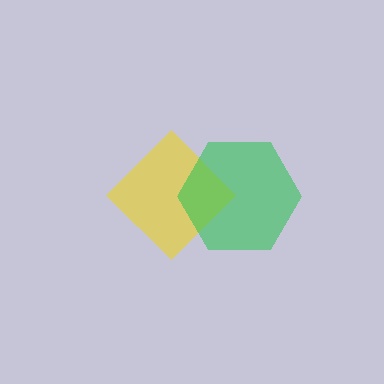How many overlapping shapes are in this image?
There are 2 overlapping shapes in the image.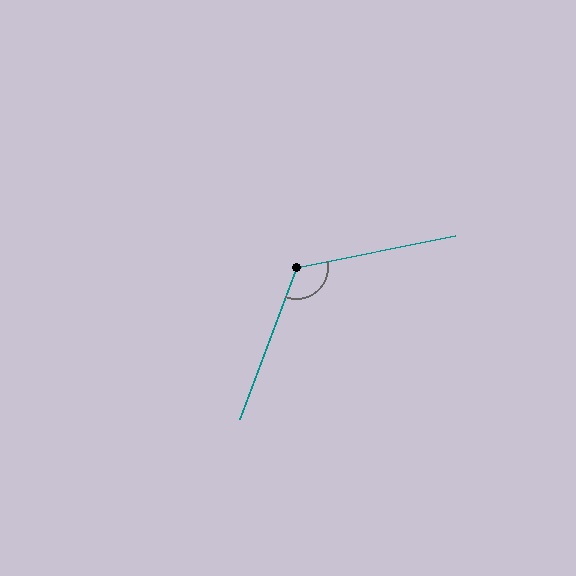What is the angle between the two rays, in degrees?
Approximately 122 degrees.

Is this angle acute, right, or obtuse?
It is obtuse.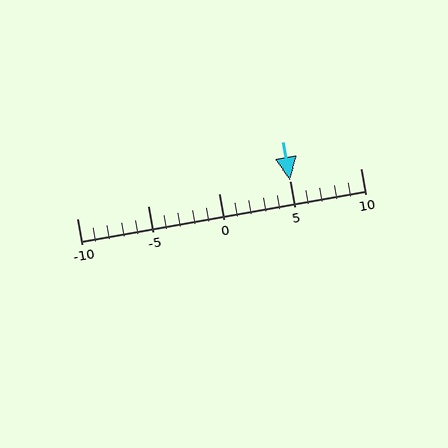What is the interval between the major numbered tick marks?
The major tick marks are spaced 5 units apart.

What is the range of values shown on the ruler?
The ruler shows values from -10 to 10.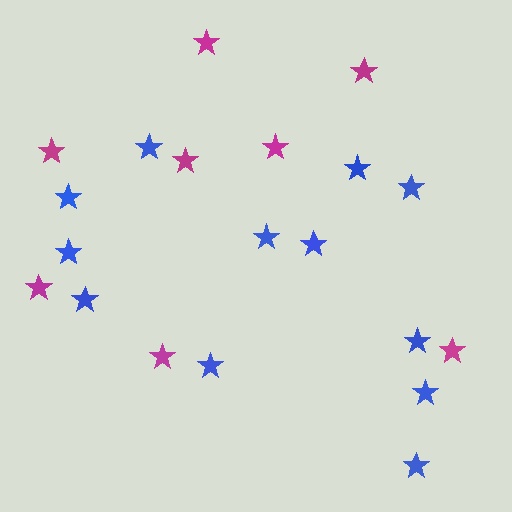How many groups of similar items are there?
There are 2 groups: one group of magenta stars (8) and one group of blue stars (12).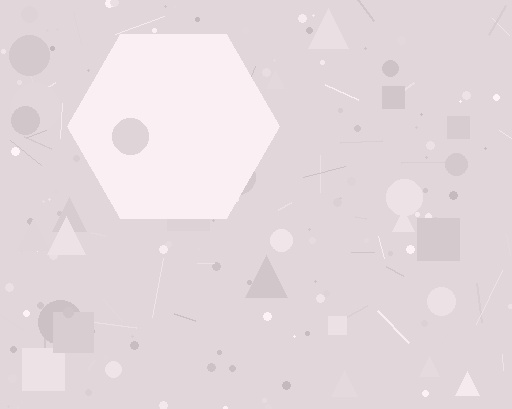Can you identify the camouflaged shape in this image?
The camouflaged shape is a hexagon.